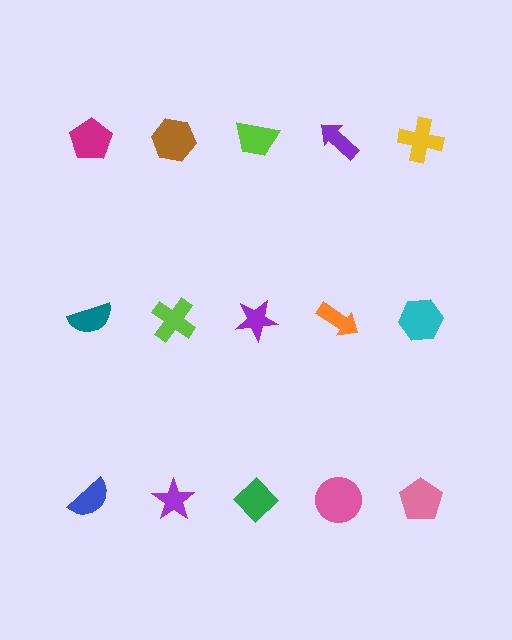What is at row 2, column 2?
A lime cross.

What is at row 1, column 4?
A purple arrow.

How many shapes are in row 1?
5 shapes.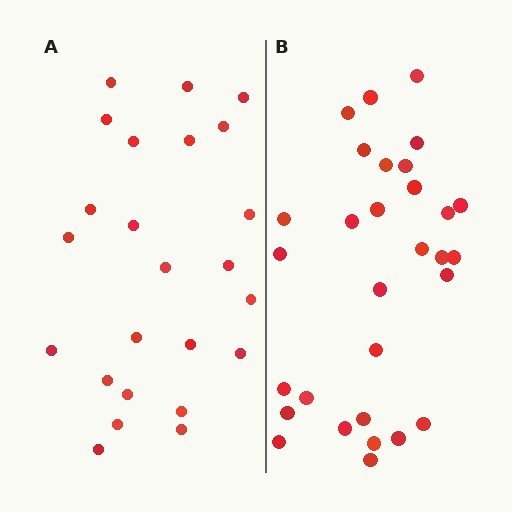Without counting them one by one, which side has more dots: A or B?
Region B (the right region) has more dots.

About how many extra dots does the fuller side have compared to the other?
Region B has about 6 more dots than region A.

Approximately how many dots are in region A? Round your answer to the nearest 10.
About 20 dots. (The exact count is 24, which rounds to 20.)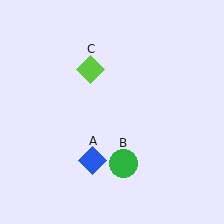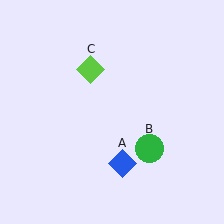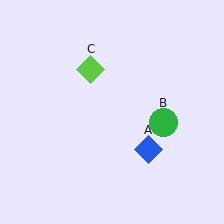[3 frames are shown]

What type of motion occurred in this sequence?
The blue diamond (object A), green circle (object B) rotated counterclockwise around the center of the scene.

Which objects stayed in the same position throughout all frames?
Lime diamond (object C) remained stationary.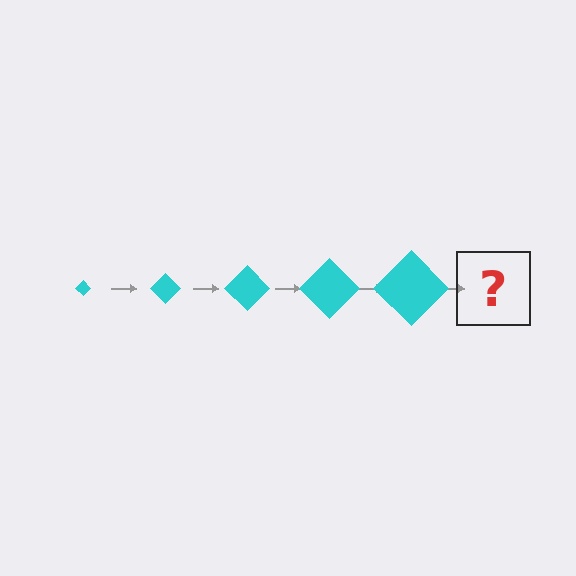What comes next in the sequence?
The next element should be a cyan diamond, larger than the previous one.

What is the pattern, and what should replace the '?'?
The pattern is that the diamond gets progressively larger each step. The '?' should be a cyan diamond, larger than the previous one.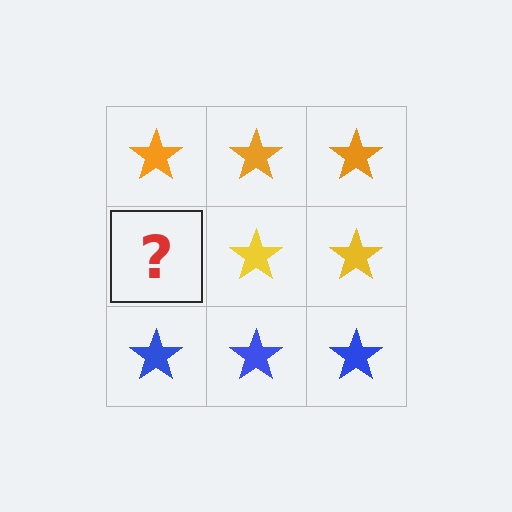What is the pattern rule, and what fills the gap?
The rule is that each row has a consistent color. The gap should be filled with a yellow star.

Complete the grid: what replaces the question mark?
The question mark should be replaced with a yellow star.